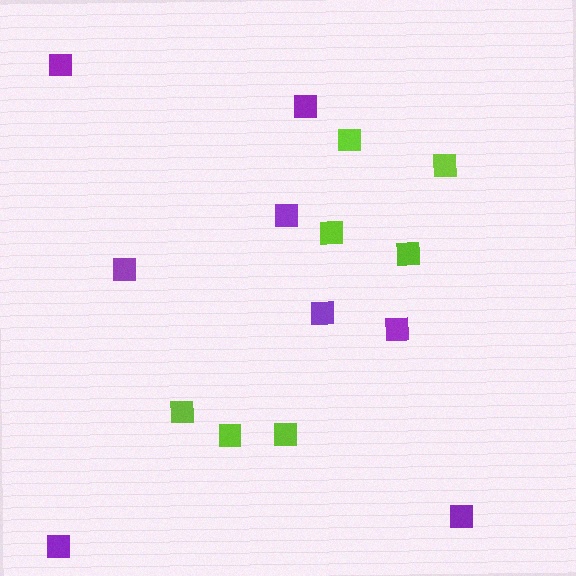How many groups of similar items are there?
There are 2 groups: one group of purple squares (8) and one group of lime squares (7).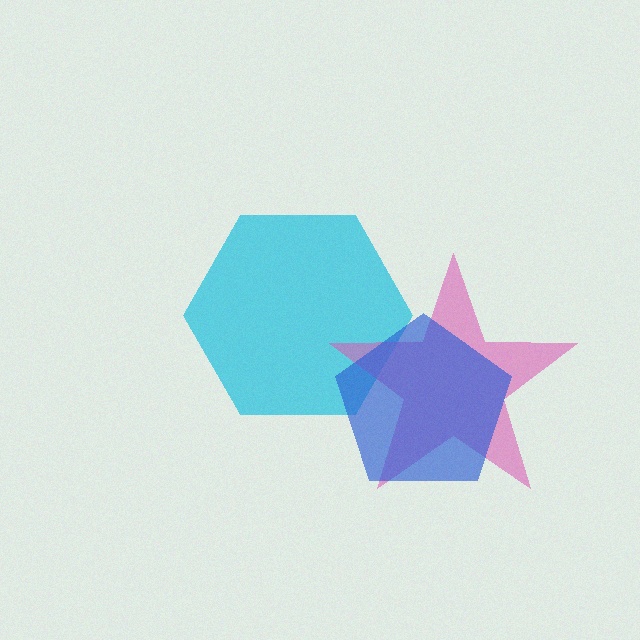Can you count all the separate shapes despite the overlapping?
Yes, there are 3 separate shapes.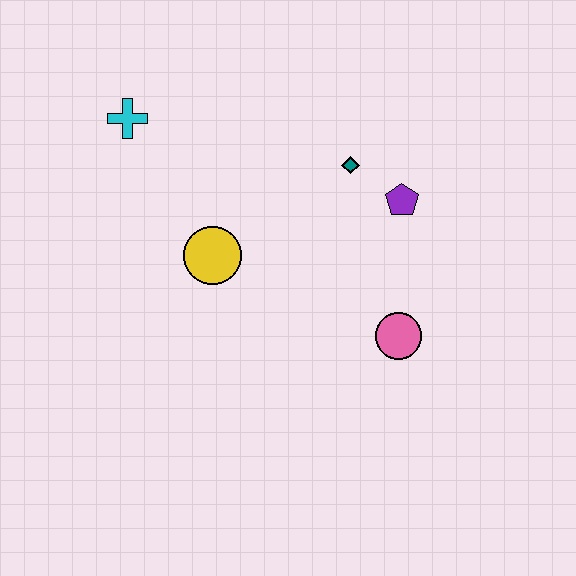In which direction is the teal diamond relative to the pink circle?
The teal diamond is above the pink circle.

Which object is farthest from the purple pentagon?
The cyan cross is farthest from the purple pentagon.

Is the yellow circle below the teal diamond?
Yes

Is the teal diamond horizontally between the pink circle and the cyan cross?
Yes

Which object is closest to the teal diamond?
The purple pentagon is closest to the teal diamond.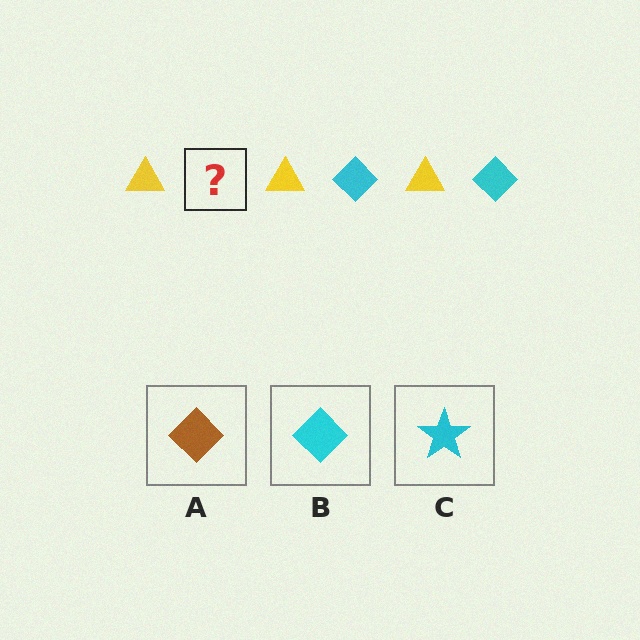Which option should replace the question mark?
Option B.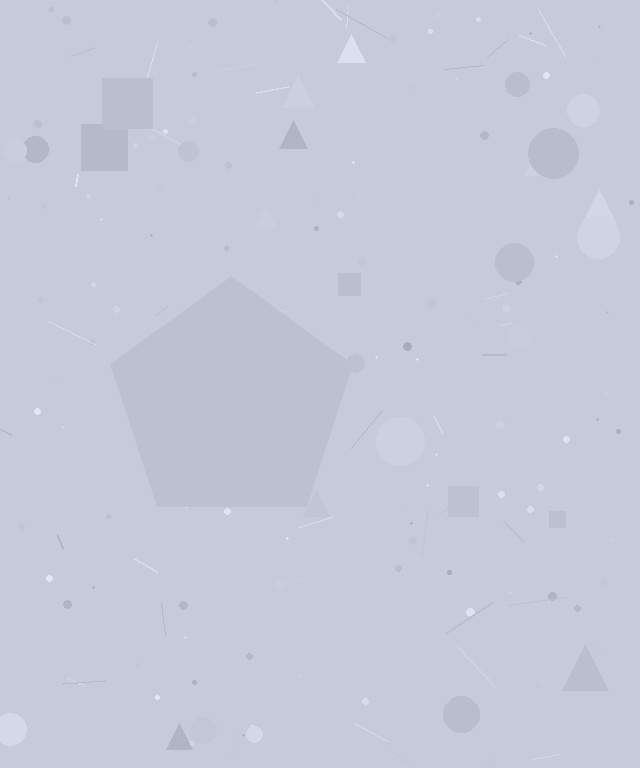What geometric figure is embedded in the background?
A pentagon is embedded in the background.